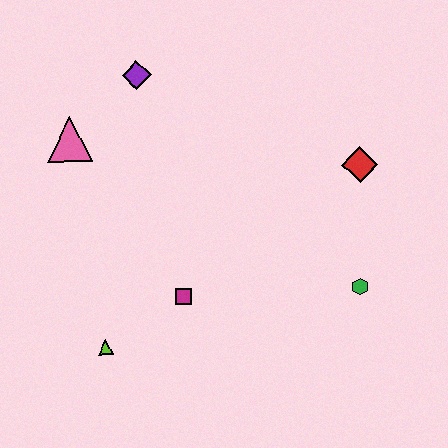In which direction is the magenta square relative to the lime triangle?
The magenta square is to the right of the lime triangle.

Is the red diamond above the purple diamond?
No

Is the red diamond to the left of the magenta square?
No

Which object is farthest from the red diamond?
The lime triangle is farthest from the red diamond.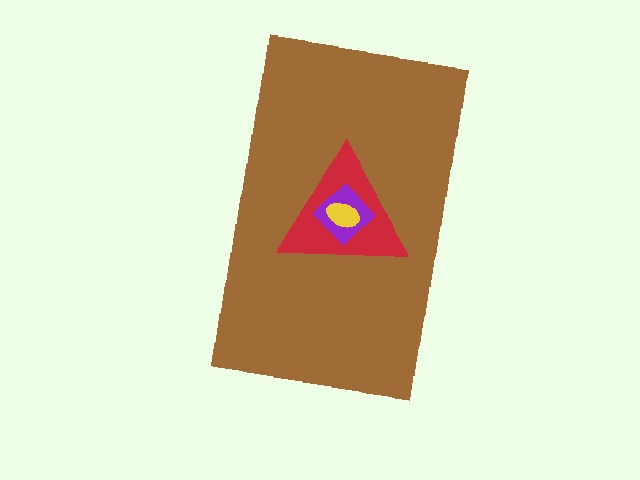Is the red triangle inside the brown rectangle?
Yes.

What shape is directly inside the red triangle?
The purple diamond.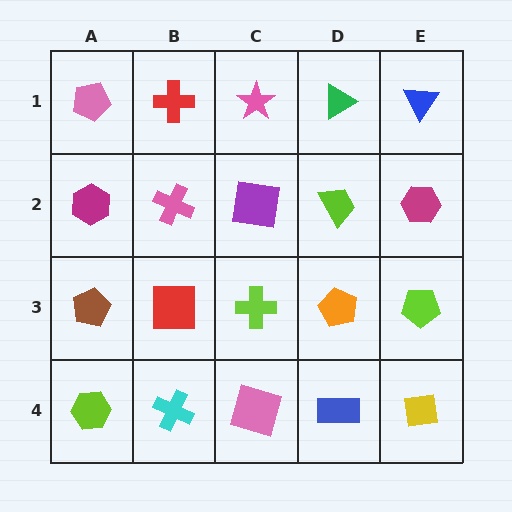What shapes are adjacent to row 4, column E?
A lime pentagon (row 3, column E), a blue rectangle (row 4, column D).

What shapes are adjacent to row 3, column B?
A pink cross (row 2, column B), a cyan cross (row 4, column B), a brown pentagon (row 3, column A), a lime cross (row 3, column C).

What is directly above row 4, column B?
A red square.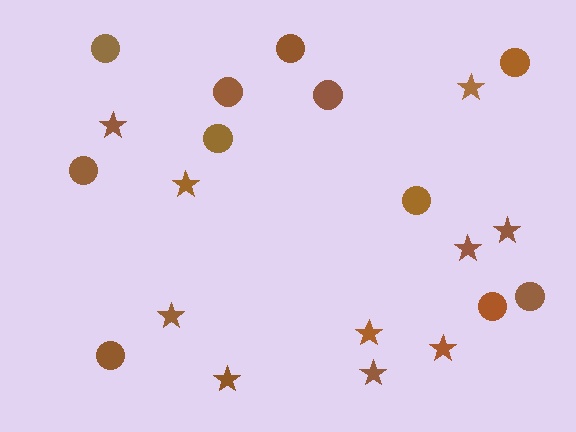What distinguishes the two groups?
There are 2 groups: one group of circles (11) and one group of stars (10).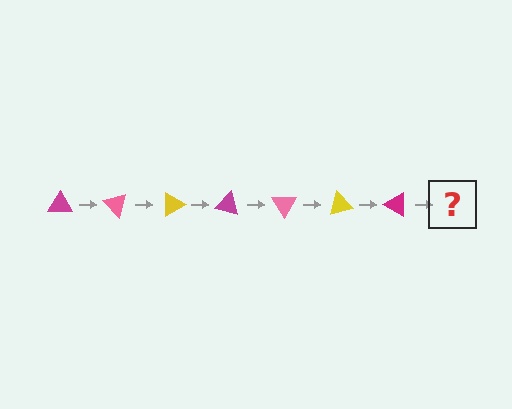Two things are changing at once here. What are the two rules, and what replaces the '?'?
The two rules are that it rotates 45 degrees each step and the color cycles through magenta, pink, and yellow. The '?' should be a pink triangle, rotated 315 degrees from the start.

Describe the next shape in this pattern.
It should be a pink triangle, rotated 315 degrees from the start.